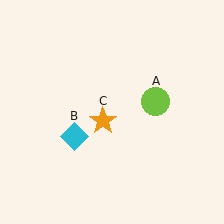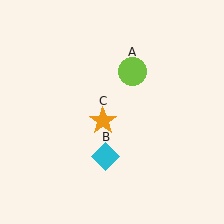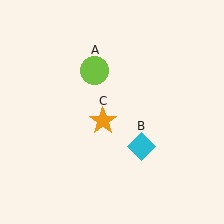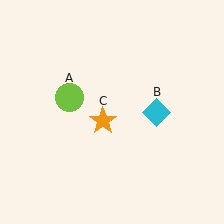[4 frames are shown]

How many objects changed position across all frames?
2 objects changed position: lime circle (object A), cyan diamond (object B).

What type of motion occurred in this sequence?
The lime circle (object A), cyan diamond (object B) rotated counterclockwise around the center of the scene.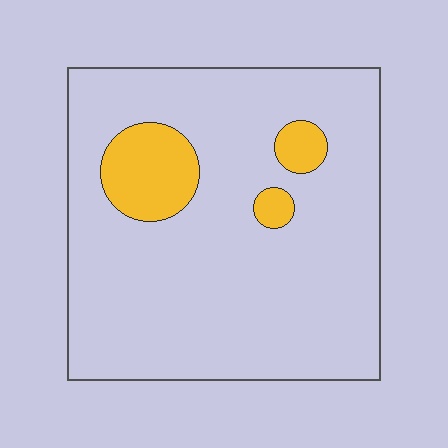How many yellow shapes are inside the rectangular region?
3.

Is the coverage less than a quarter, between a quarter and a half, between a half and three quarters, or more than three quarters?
Less than a quarter.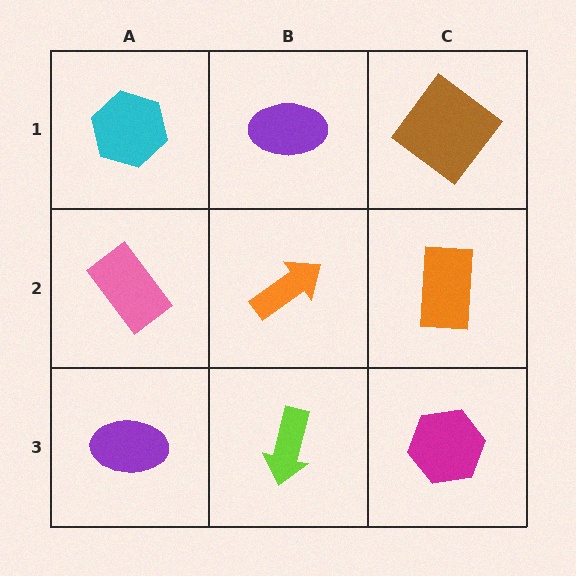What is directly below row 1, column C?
An orange rectangle.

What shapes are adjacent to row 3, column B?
An orange arrow (row 2, column B), a purple ellipse (row 3, column A), a magenta hexagon (row 3, column C).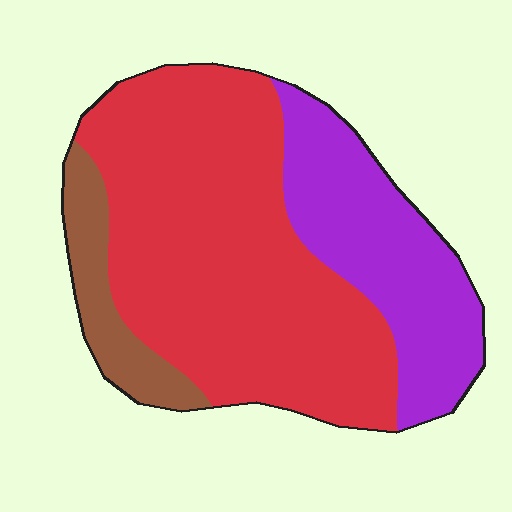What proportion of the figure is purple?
Purple takes up between a quarter and a half of the figure.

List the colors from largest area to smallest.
From largest to smallest: red, purple, brown.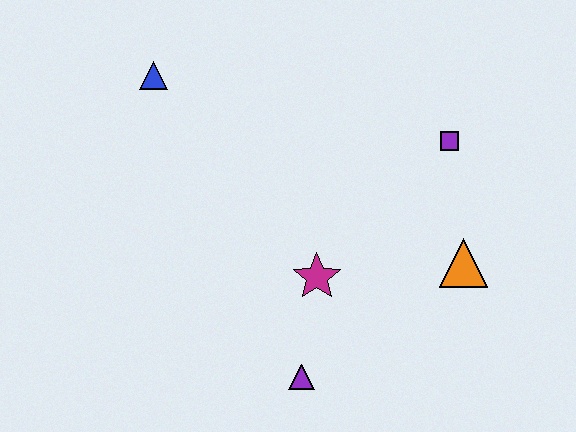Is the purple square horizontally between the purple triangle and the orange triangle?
Yes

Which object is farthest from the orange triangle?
The blue triangle is farthest from the orange triangle.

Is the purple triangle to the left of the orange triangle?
Yes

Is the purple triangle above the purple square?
No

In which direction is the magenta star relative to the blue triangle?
The magenta star is below the blue triangle.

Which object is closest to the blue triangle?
The magenta star is closest to the blue triangle.